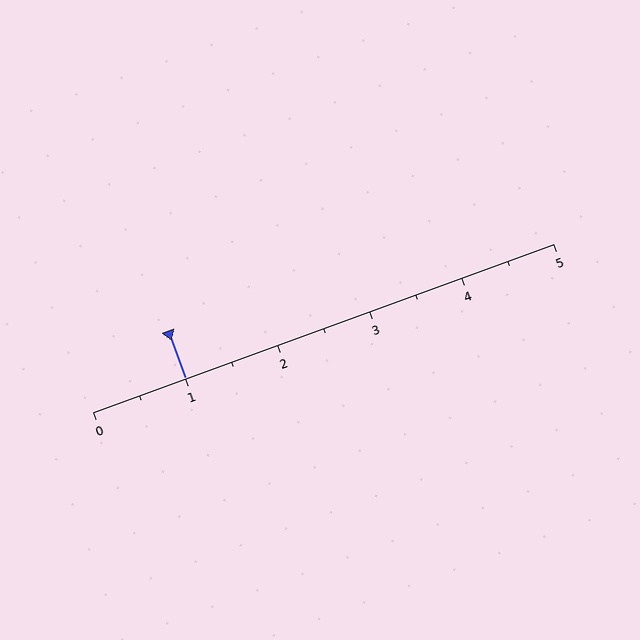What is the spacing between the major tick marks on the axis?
The major ticks are spaced 1 apart.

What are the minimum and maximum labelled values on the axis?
The axis runs from 0 to 5.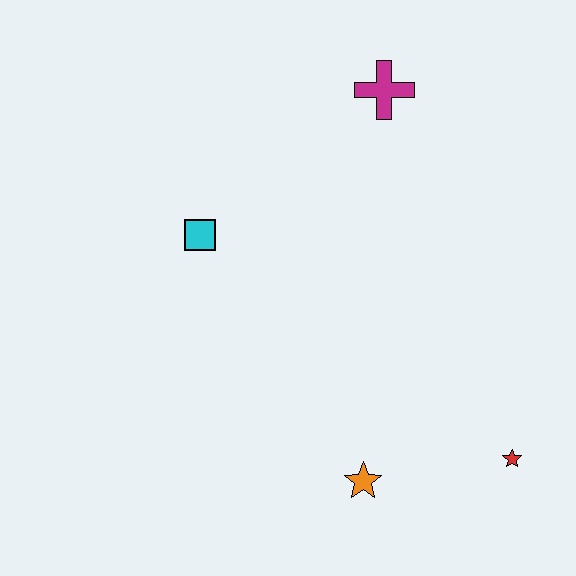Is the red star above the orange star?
Yes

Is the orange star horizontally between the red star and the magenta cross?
No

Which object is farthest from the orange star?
The magenta cross is farthest from the orange star.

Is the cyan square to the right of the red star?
No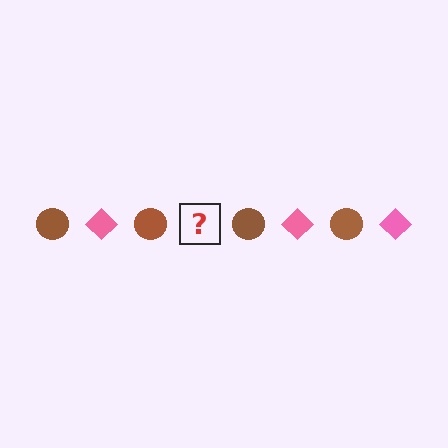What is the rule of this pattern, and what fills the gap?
The rule is that the pattern alternates between brown circle and pink diamond. The gap should be filled with a pink diamond.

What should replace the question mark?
The question mark should be replaced with a pink diamond.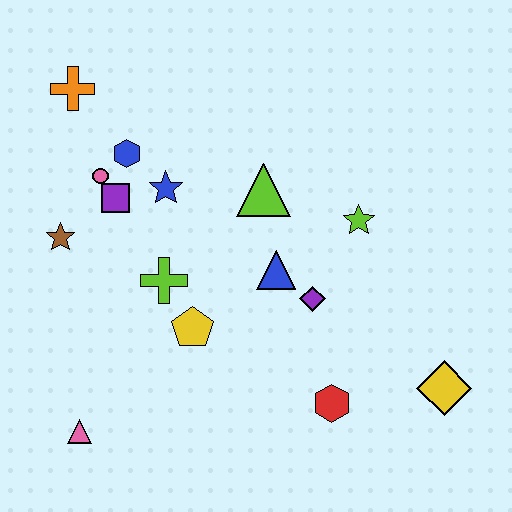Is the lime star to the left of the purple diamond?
No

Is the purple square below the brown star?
No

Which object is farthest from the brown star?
The yellow diamond is farthest from the brown star.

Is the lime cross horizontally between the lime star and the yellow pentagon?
No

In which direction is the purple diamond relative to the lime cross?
The purple diamond is to the right of the lime cross.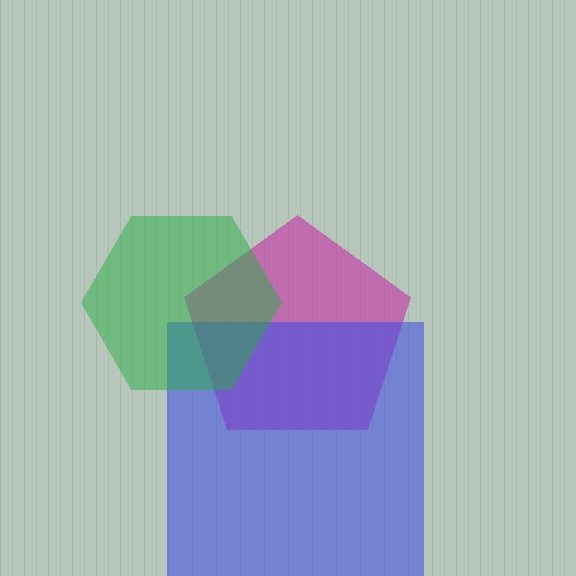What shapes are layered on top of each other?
The layered shapes are: a magenta pentagon, a blue square, a green hexagon.